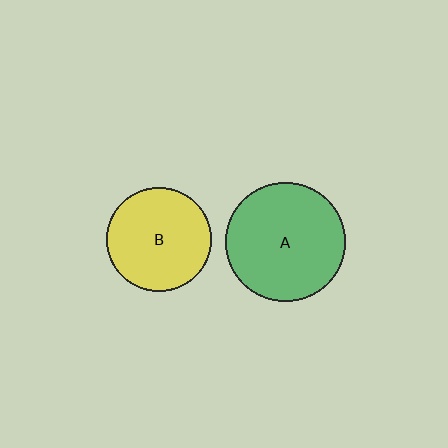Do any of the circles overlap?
No, none of the circles overlap.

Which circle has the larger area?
Circle A (green).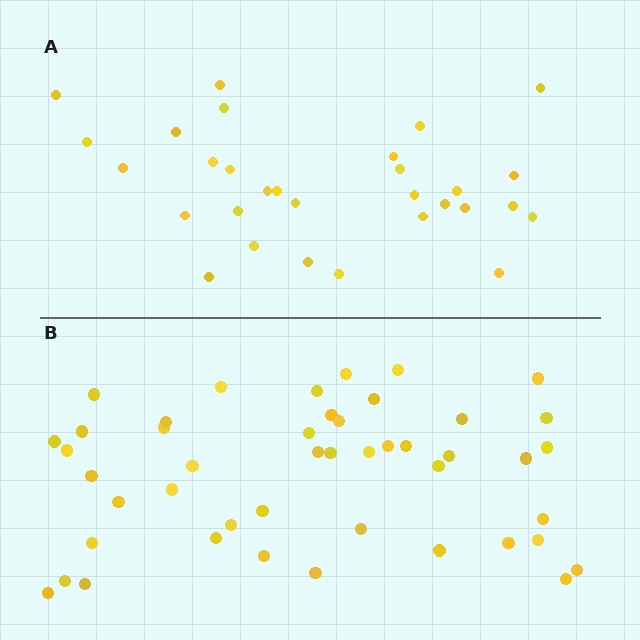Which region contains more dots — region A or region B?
Region B (the bottom region) has more dots.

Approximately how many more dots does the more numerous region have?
Region B has approximately 15 more dots than region A.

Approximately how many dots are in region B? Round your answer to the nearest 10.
About 50 dots. (The exact count is 46, which rounds to 50.)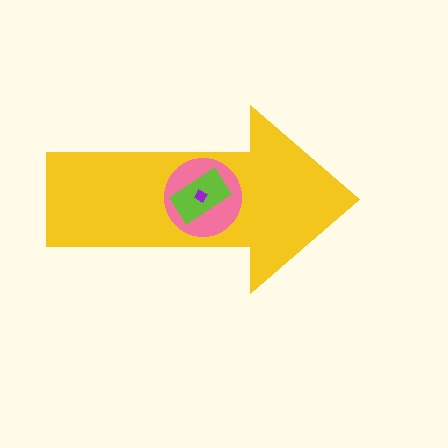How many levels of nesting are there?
4.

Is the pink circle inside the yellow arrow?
Yes.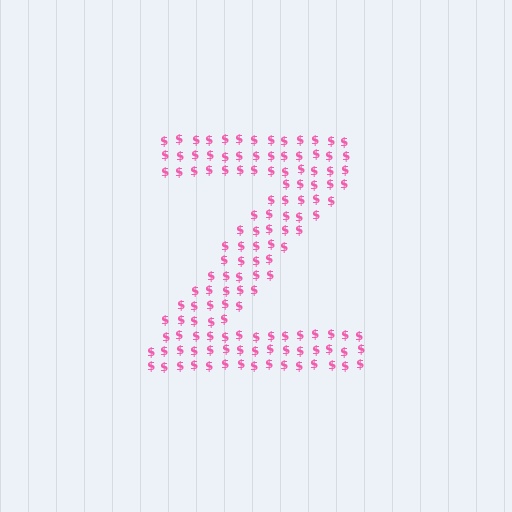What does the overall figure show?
The overall figure shows the letter Z.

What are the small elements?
The small elements are dollar signs.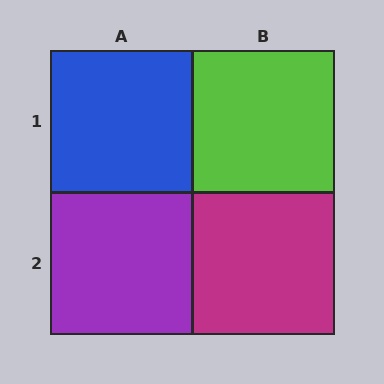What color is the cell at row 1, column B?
Lime.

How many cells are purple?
1 cell is purple.